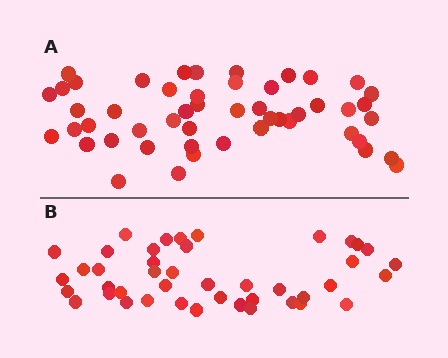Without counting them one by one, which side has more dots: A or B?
Region A (the top region) has more dots.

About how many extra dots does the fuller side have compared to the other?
Region A has roughly 8 or so more dots than region B.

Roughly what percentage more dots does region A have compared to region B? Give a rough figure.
About 15% more.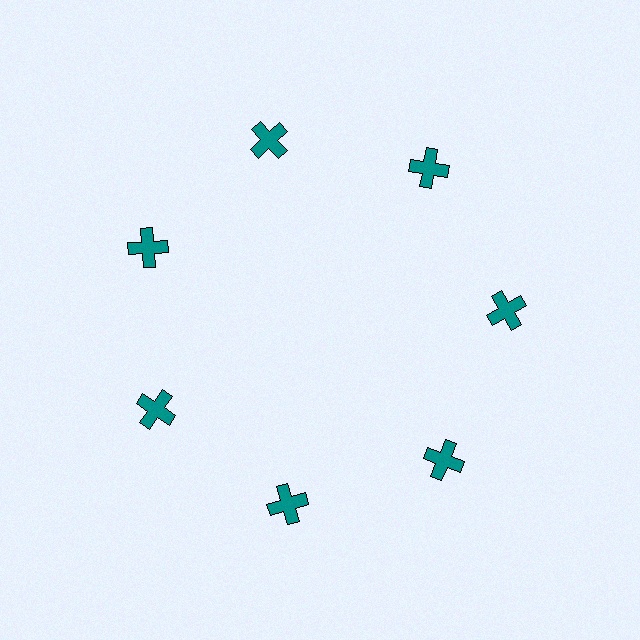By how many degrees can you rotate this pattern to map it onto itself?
The pattern maps onto itself every 51 degrees of rotation.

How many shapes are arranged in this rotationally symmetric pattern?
There are 7 shapes, arranged in 7 groups of 1.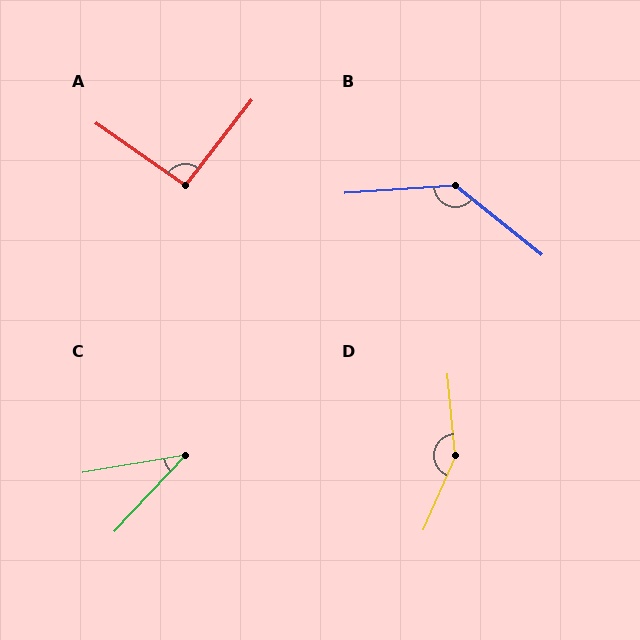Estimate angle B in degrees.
Approximately 137 degrees.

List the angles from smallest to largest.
C (37°), A (93°), B (137°), D (151°).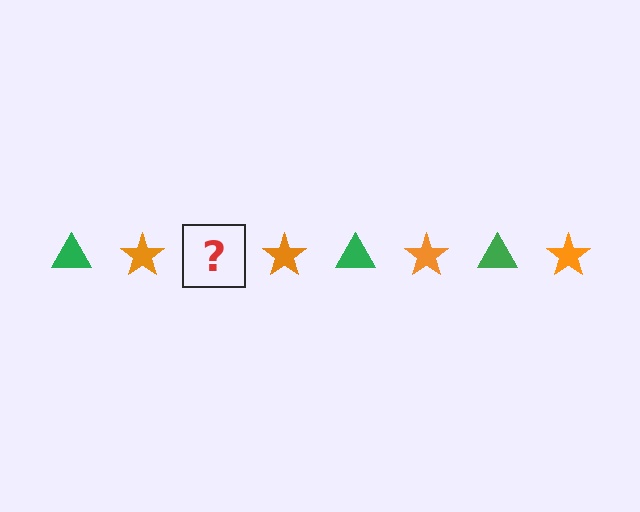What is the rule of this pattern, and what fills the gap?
The rule is that the pattern alternates between green triangle and orange star. The gap should be filled with a green triangle.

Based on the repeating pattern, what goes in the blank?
The blank should be a green triangle.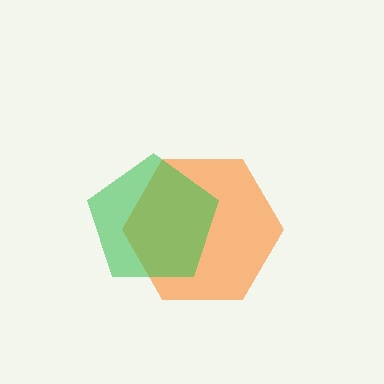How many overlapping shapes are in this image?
There are 2 overlapping shapes in the image.